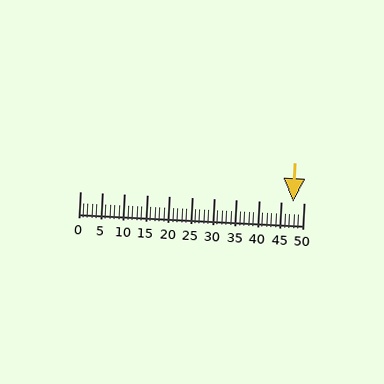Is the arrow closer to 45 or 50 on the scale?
The arrow is closer to 50.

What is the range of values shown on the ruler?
The ruler shows values from 0 to 50.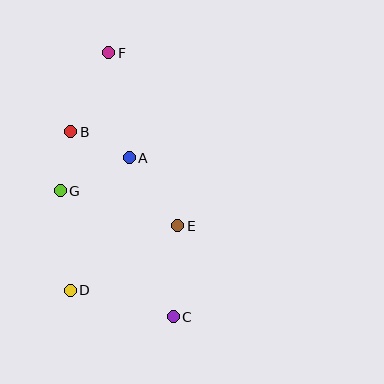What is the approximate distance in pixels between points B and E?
The distance between B and E is approximately 143 pixels.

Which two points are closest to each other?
Points B and G are closest to each other.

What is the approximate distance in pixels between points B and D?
The distance between B and D is approximately 159 pixels.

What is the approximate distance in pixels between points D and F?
The distance between D and F is approximately 240 pixels.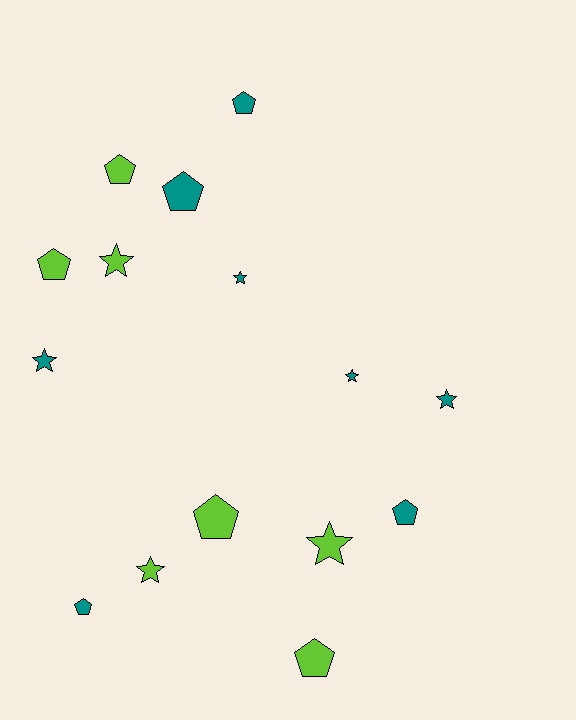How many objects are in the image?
There are 15 objects.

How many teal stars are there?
There are 4 teal stars.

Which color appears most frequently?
Teal, with 8 objects.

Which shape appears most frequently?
Pentagon, with 8 objects.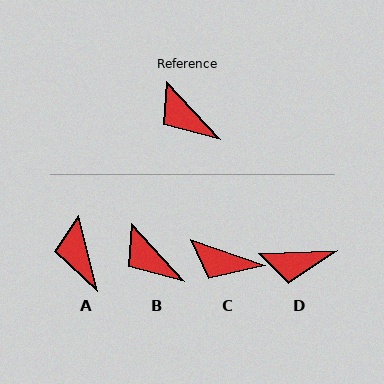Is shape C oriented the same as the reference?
No, it is off by about 28 degrees.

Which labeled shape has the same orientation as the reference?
B.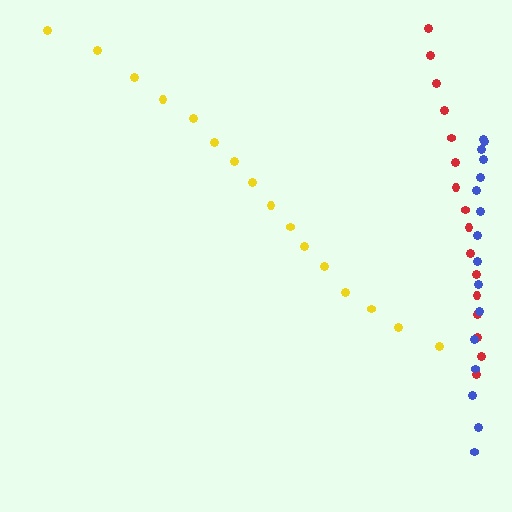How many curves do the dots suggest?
There are 3 distinct paths.